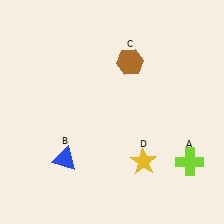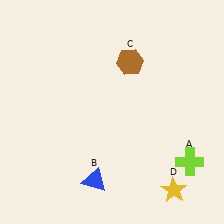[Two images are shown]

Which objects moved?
The objects that moved are: the blue triangle (B), the yellow star (D).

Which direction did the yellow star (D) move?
The yellow star (D) moved right.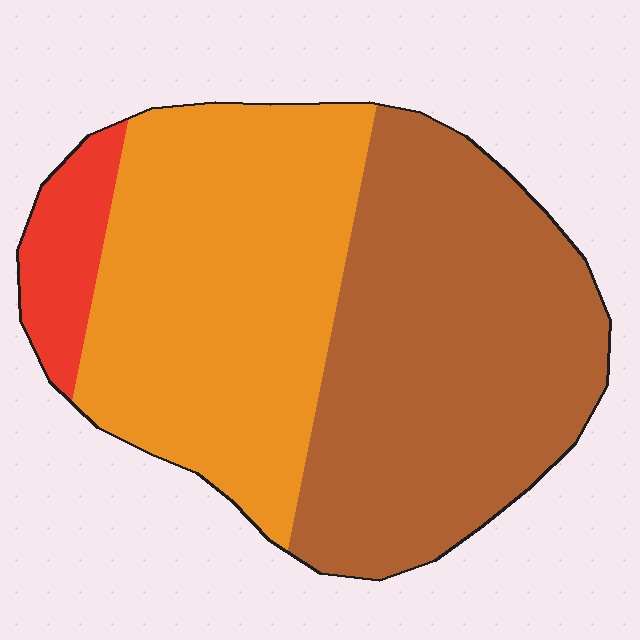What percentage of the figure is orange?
Orange takes up between a third and a half of the figure.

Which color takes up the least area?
Red, at roughly 10%.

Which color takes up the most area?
Brown, at roughly 50%.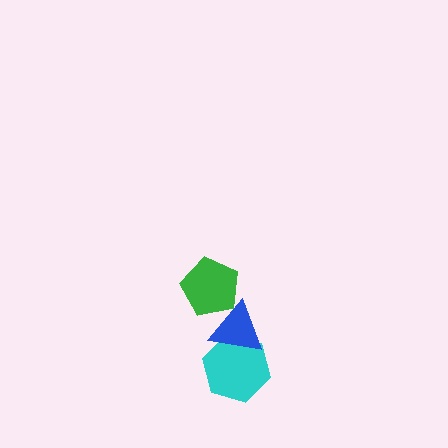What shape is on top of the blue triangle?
The green pentagon is on top of the blue triangle.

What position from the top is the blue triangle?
The blue triangle is 2nd from the top.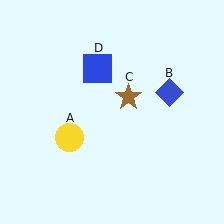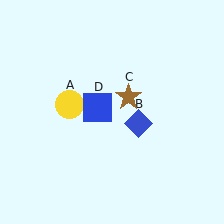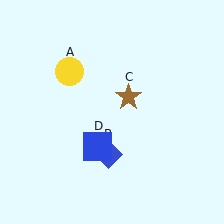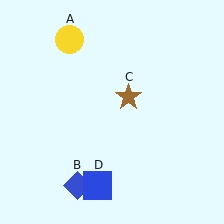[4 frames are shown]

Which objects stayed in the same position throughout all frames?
Brown star (object C) remained stationary.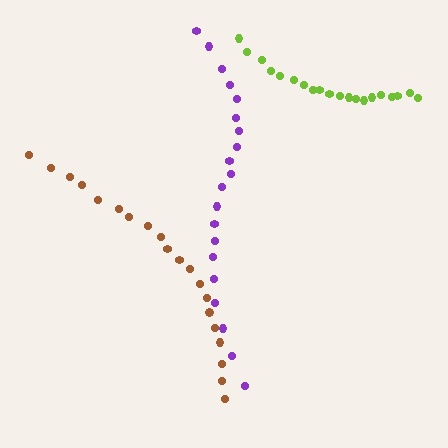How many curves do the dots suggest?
There are 3 distinct paths.